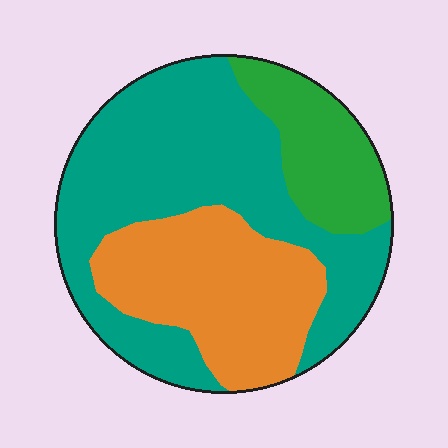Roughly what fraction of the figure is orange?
Orange covers around 30% of the figure.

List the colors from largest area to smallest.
From largest to smallest: teal, orange, green.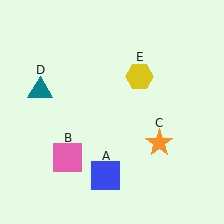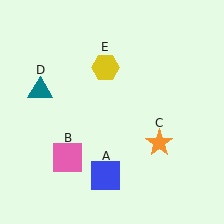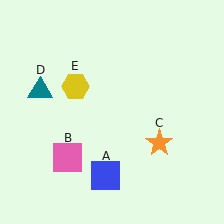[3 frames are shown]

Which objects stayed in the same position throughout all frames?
Blue square (object A) and pink square (object B) and orange star (object C) and teal triangle (object D) remained stationary.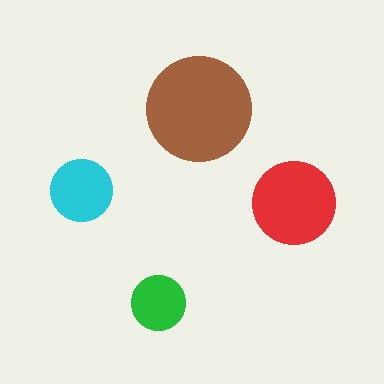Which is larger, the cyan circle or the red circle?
The red one.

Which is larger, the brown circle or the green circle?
The brown one.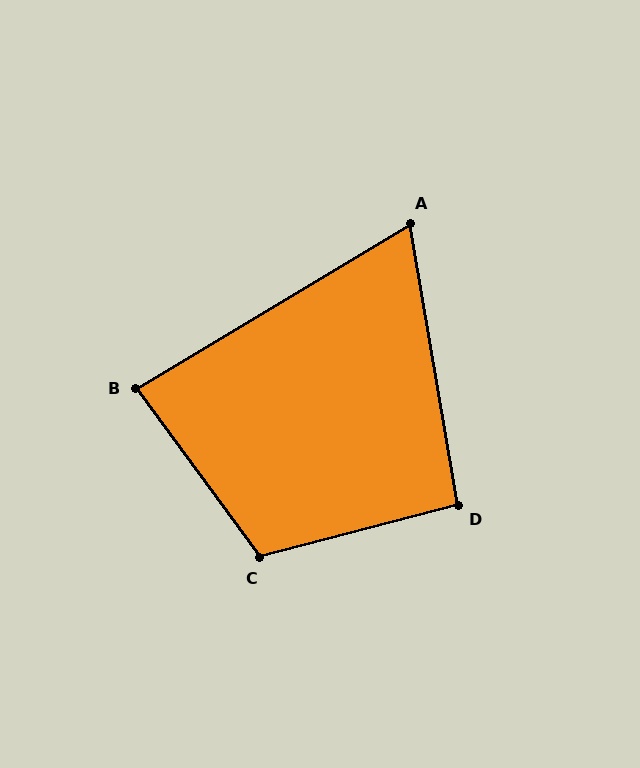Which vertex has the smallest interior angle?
A, at approximately 69 degrees.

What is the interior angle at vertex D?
Approximately 95 degrees (obtuse).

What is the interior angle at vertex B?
Approximately 85 degrees (acute).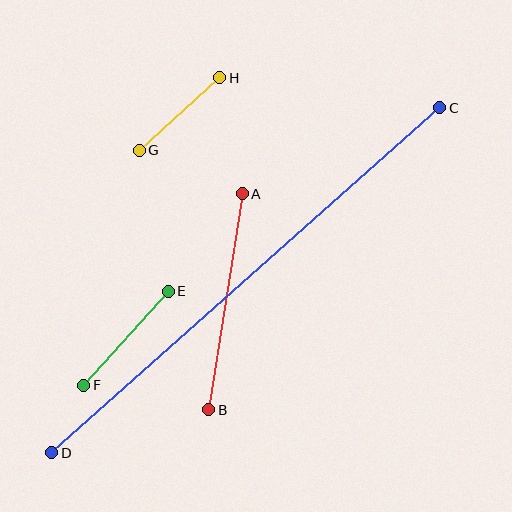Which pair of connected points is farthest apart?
Points C and D are farthest apart.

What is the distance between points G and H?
The distance is approximately 108 pixels.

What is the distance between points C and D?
The distance is approximately 519 pixels.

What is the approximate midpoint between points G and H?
The midpoint is at approximately (180, 114) pixels.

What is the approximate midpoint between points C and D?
The midpoint is at approximately (246, 280) pixels.